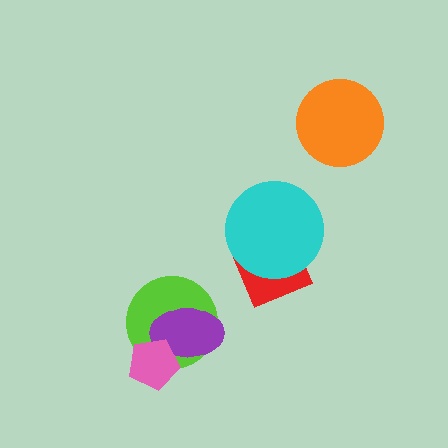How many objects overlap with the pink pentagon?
2 objects overlap with the pink pentagon.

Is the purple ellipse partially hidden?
Yes, it is partially covered by another shape.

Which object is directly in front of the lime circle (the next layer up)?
The purple ellipse is directly in front of the lime circle.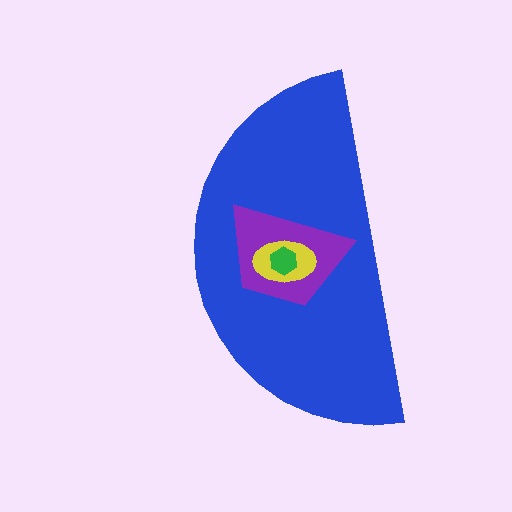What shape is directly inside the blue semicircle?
The purple trapezoid.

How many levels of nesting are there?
4.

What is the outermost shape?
The blue semicircle.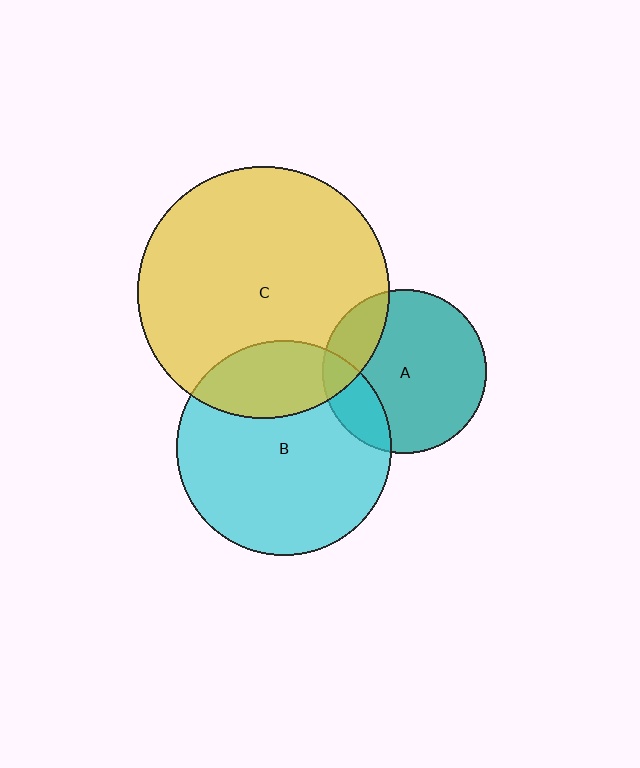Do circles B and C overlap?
Yes.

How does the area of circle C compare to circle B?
Approximately 1.4 times.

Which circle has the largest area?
Circle C (yellow).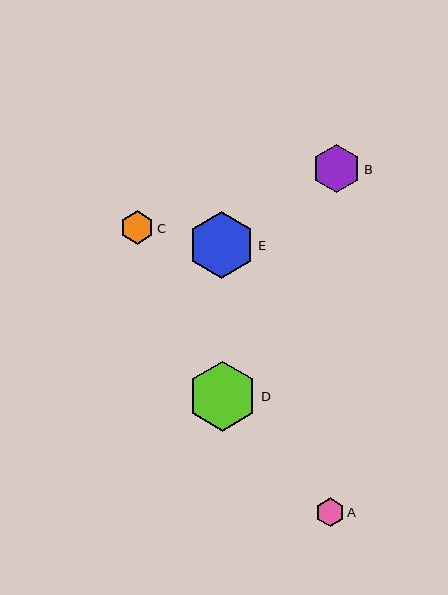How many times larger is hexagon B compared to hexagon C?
Hexagon B is approximately 1.4 times the size of hexagon C.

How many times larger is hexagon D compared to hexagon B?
Hexagon D is approximately 1.4 times the size of hexagon B.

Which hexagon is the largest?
Hexagon D is the largest with a size of approximately 70 pixels.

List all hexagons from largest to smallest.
From largest to smallest: D, E, B, C, A.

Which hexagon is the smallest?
Hexagon A is the smallest with a size of approximately 28 pixels.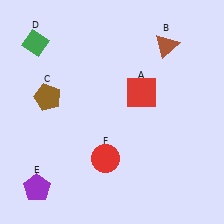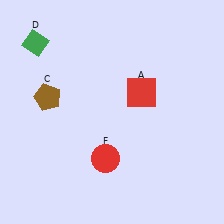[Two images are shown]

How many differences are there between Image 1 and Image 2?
There are 2 differences between the two images.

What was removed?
The purple pentagon (E), the brown triangle (B) were removed in Image 2.